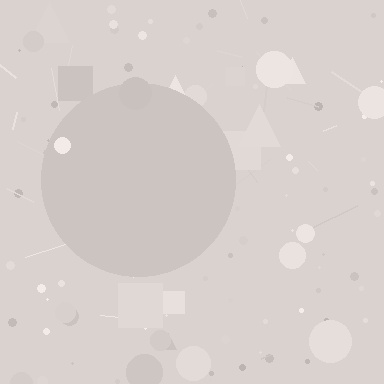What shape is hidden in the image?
A circle is hidden in the image.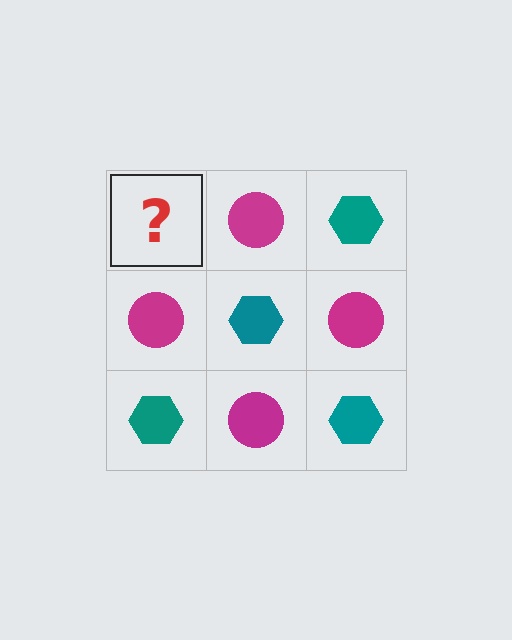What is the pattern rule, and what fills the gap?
The rule is that it alternates teal hexagon and magenta circle in a checkerboard pattern. The gap should be filled with a teal hexagon.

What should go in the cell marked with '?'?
The missing cell should contain a teal hexagon.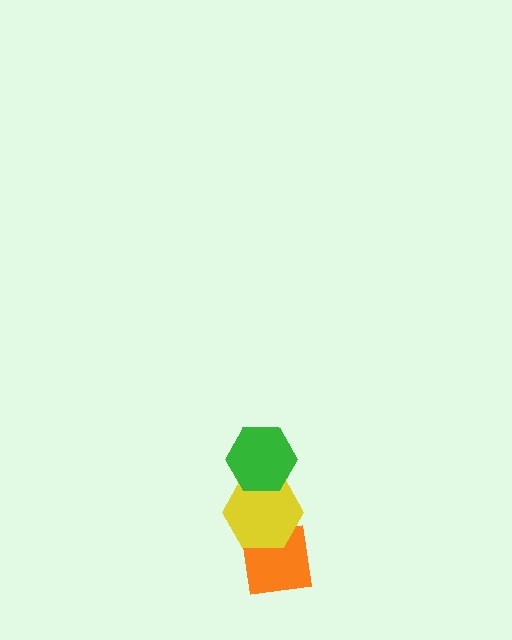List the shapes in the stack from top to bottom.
From top to bottom: the green hexagon, the yellow hexagon, the orange square.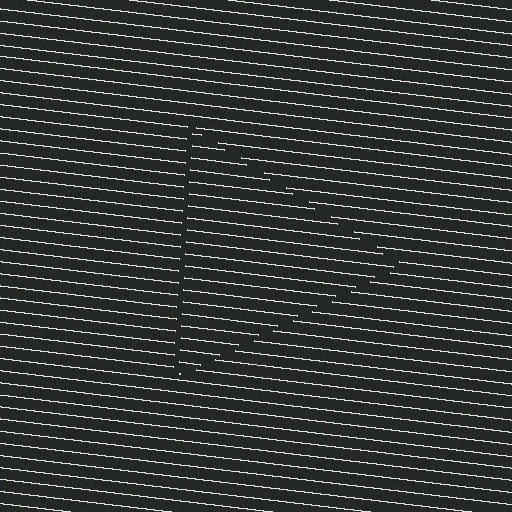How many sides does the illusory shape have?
3 sides — the line-ends trace a triangle.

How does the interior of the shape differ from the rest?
The interior of the shape contains the same grating, shifted by half a period — the contour is defined by the phase discontinuity where line-ends from the inner and outer gratings abut.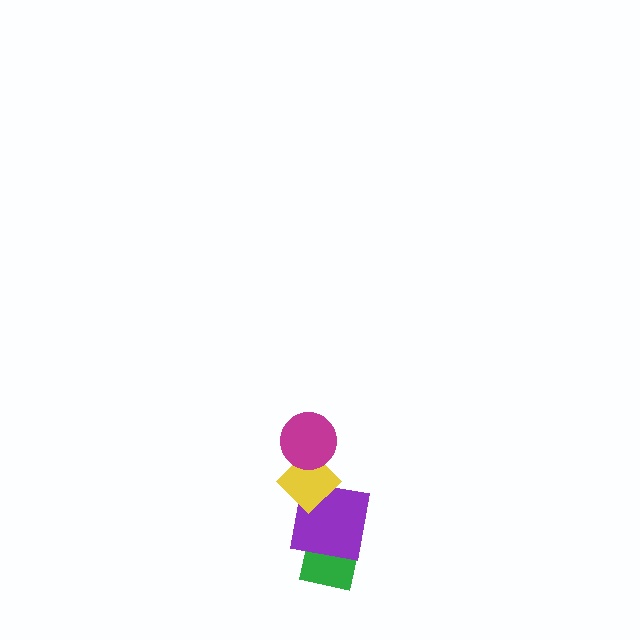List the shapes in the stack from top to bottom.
From top to bottom: the magenta circle, the yellow diamond, the purple square, the green square.